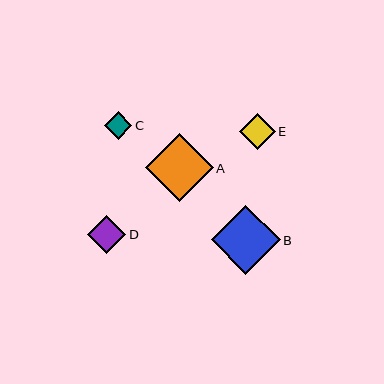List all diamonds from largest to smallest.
From largest to smallest: B, A, D, E, C.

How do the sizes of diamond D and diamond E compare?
Diamond D and diamond E are approximately the same size.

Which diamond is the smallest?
Diamond C is the smallest with a size of approximately 27 pixels.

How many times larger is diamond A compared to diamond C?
Diamond A is approximately 2.5 times the size of diamond C.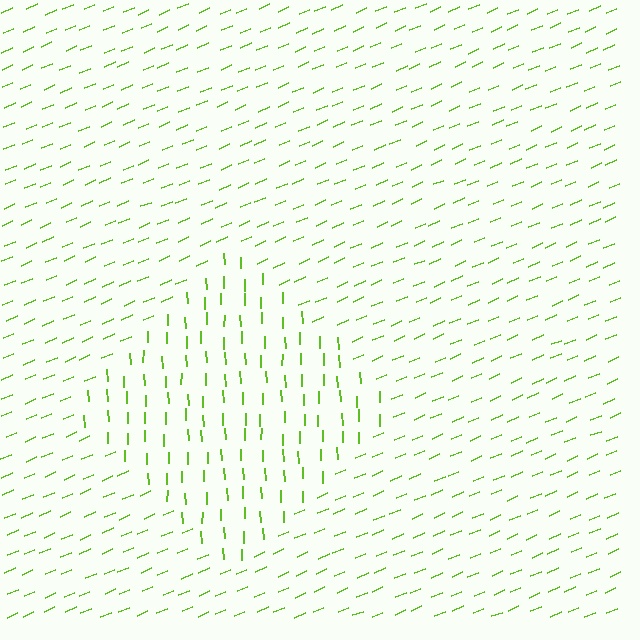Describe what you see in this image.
The image is filled with small lime line segments. A diamond region in the image has lines oriented differently from the surrounding lines, creating a visible texture boundary.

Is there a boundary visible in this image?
Yes, there is a texture boundary formed by a change in line orientation.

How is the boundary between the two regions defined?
The boundary is defined purely by a change in line orientation (approximately 69 degrees difference). All lines are the same color and thickness.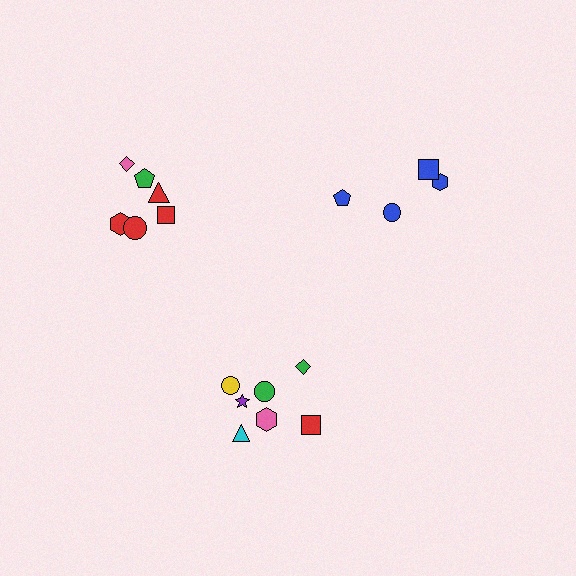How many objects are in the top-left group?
There are 6 objects.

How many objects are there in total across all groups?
There are 17 objects.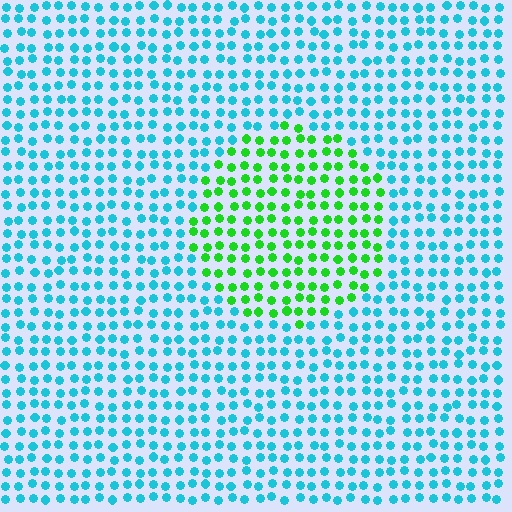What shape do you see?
I see a circle.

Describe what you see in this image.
The image is filled with small cyan elements in a uniform arrangement. A circle-shaped region is visible where the elements are tinted to a slightly different hue, forming a subtle color boundary.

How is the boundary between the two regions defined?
The boundary is defined purely by a slight shift in hue (about 64 degrees). Spacing, size, and orientation are identical on both sides.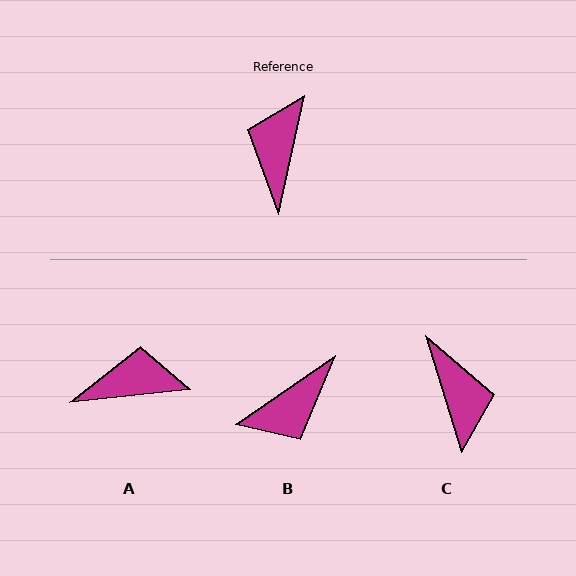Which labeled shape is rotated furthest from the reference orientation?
C, about 151 degrees away.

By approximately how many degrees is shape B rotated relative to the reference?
Approximately 136 degrees counter-clockwise.